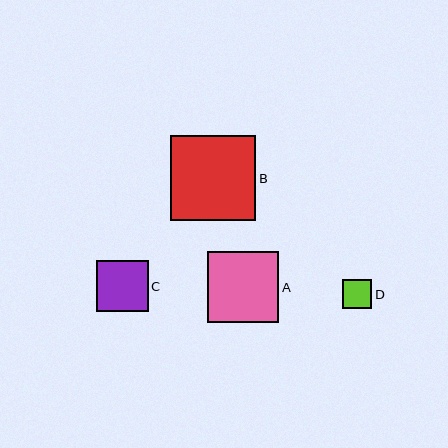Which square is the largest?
Square B is the largest with a size of approximately 85 pixels.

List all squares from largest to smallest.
From largest to smallest: B, A, C, D.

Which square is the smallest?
Square D is the smallest with a size of approximately 29 pixels.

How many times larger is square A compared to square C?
Square A is approximately 1.4 times the size of square C.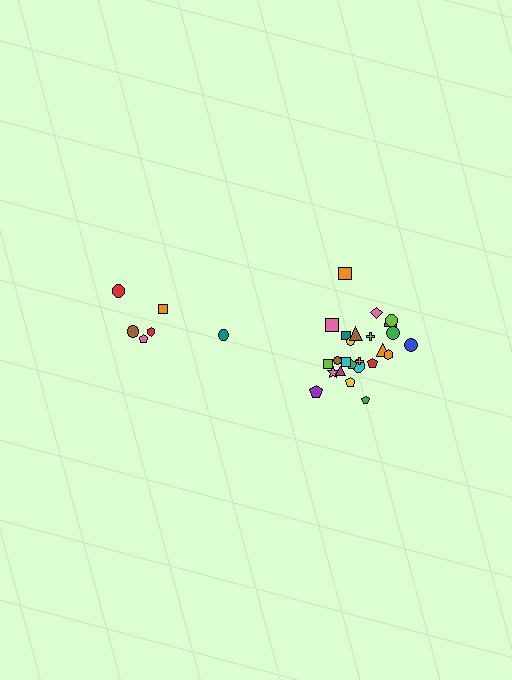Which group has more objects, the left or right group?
The right group.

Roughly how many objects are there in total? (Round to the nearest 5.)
Roughly 30 objects in total.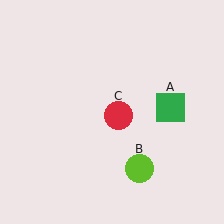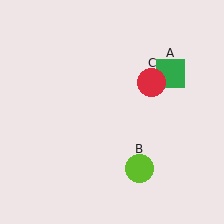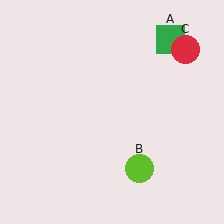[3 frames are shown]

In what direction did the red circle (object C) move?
The red circle (object C) moved up and to the right.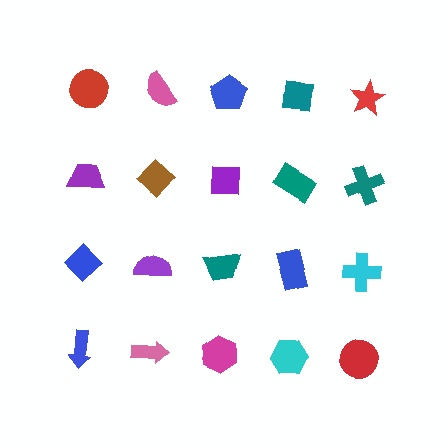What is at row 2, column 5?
A teal cross.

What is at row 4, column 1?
A blue arrow.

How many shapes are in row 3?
5 shapes.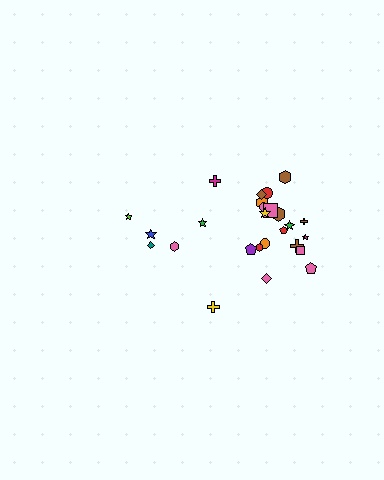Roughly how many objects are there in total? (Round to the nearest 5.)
Roughly 25 objects in total.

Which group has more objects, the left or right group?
The right group.